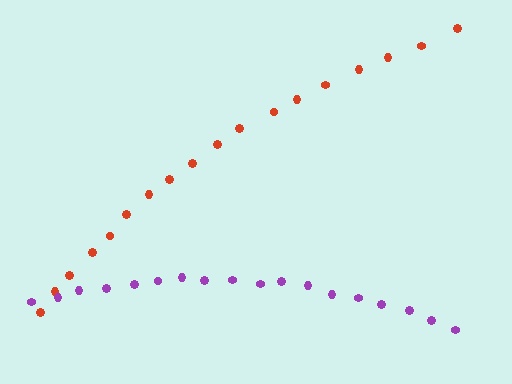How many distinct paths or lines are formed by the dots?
There are 2 distinct paths.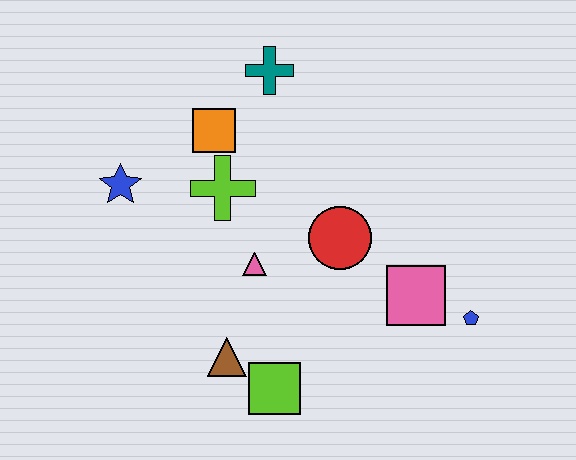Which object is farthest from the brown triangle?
The teal cross is farthest from the brown triangle.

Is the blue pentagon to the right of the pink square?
Yes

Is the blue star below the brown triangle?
No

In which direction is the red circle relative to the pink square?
The red circle is to the left of the pink square.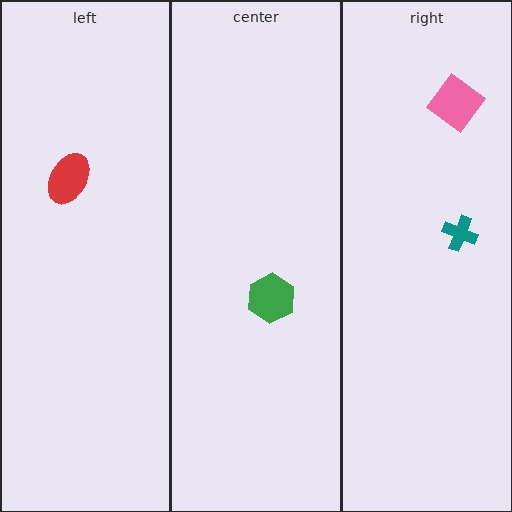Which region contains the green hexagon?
The center region.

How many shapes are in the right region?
2.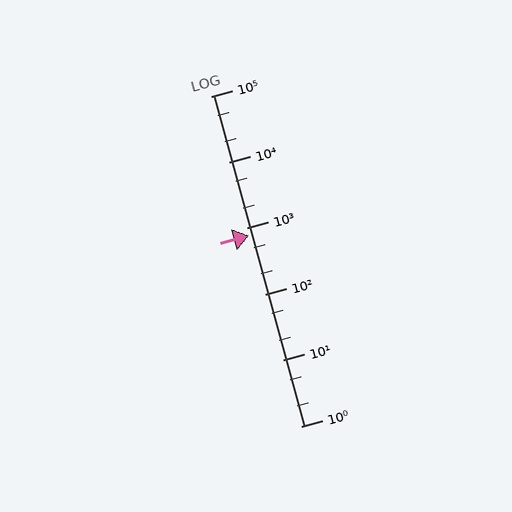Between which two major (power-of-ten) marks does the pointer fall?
The pointer is between 100 and 1000.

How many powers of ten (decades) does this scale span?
The scale spans 5 decades, from 1 to 100000.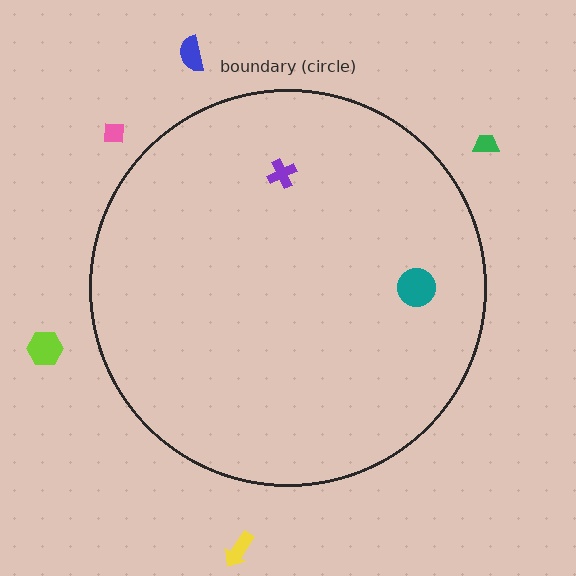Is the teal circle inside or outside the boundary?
Inside.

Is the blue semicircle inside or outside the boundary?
Outside.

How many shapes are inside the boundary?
2 inside, 5 outside.